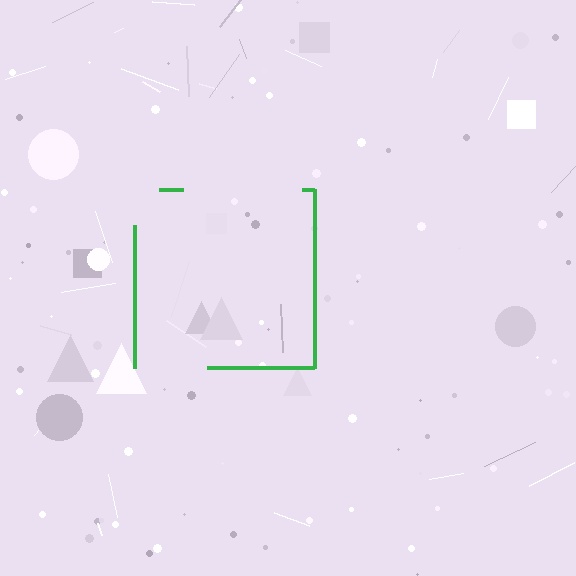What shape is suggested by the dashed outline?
The dashed outline suggests a square.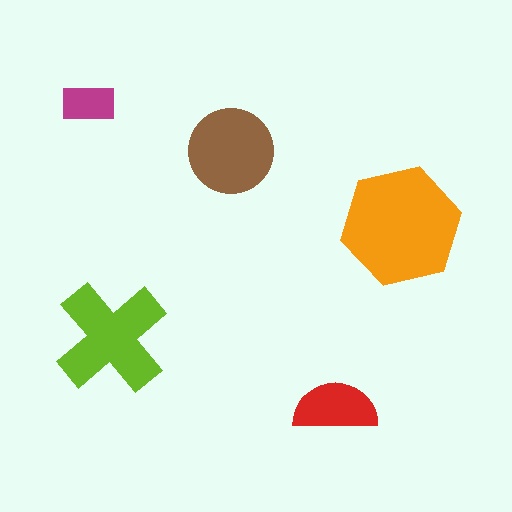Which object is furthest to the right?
The orange hexagon is rightmost.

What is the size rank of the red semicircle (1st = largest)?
4th.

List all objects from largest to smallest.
The orange hexagon, the lime cross, the brown circle, the red semicircle, the magenta rectangle.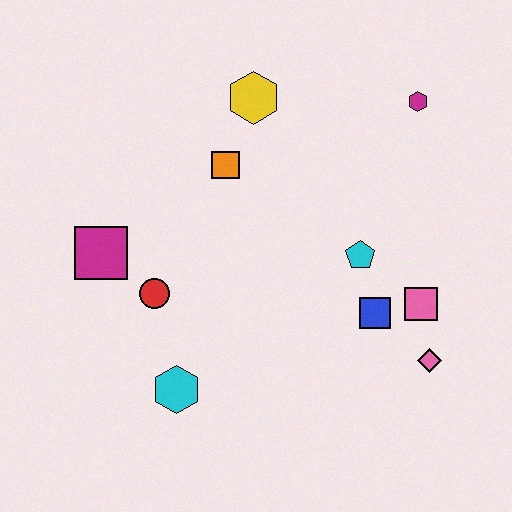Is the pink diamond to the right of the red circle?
Yes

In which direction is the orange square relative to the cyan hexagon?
The orange square is above the cyan hexagon.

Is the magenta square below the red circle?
No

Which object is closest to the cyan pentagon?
The blue square is closest to the cyan pentagon.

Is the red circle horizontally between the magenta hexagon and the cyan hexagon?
No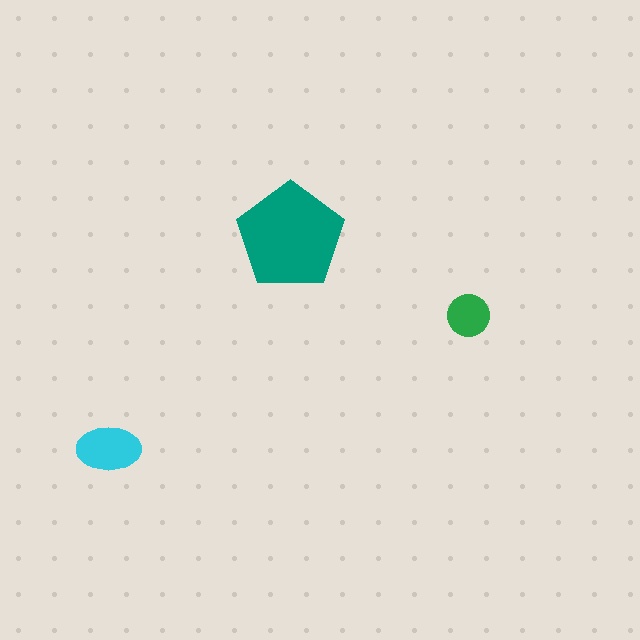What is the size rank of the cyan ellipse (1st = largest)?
2nd.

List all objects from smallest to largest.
The green circle, the cyan ellipse, the teal pentagon.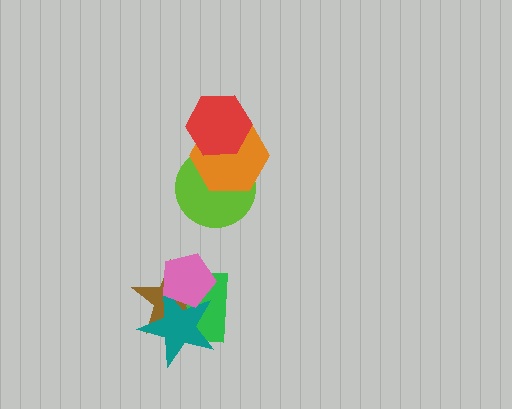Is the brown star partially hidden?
Yes, it is partially covered by another shape.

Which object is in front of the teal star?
The pink pentagon is in front of the teal star.